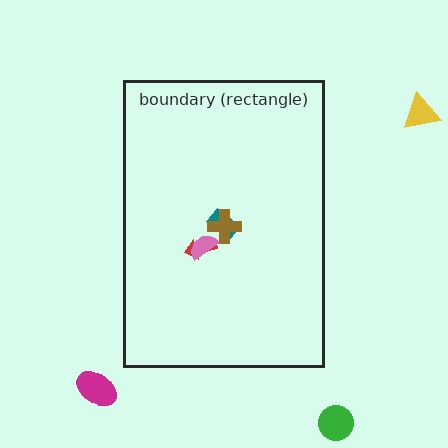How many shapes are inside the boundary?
4 inside, 3 outside.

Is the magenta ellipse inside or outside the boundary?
Outside.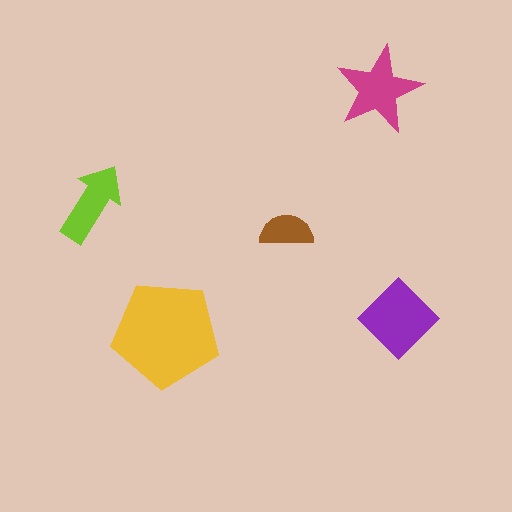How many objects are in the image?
There are 5 objects in the image.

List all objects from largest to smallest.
The yellow pentagon, the purple diamond, the magenta star, the lime arrow, the brown semicircle.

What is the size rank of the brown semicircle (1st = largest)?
5th.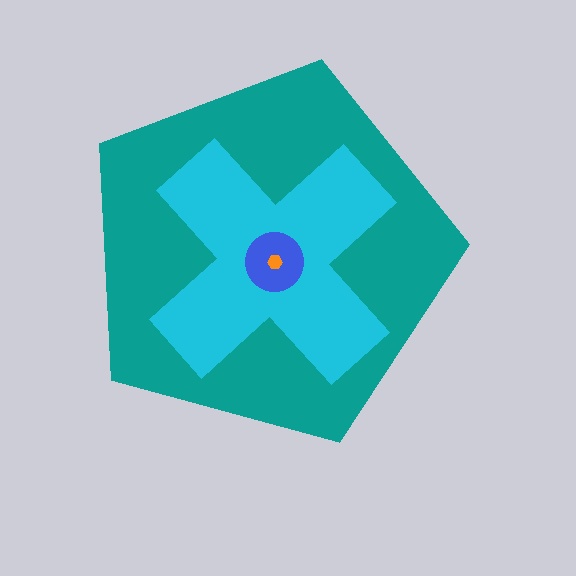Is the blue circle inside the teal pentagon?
Yes.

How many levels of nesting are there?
4.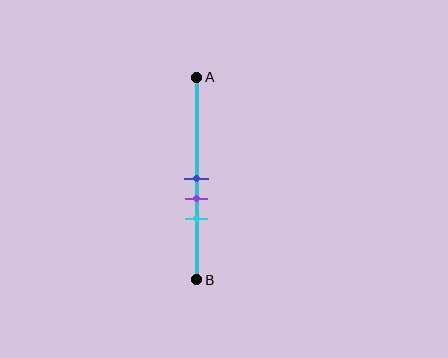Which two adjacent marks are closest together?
The blue and purple marks are the closest adjacent pair.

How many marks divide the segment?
There are 3 marks dividing the segment.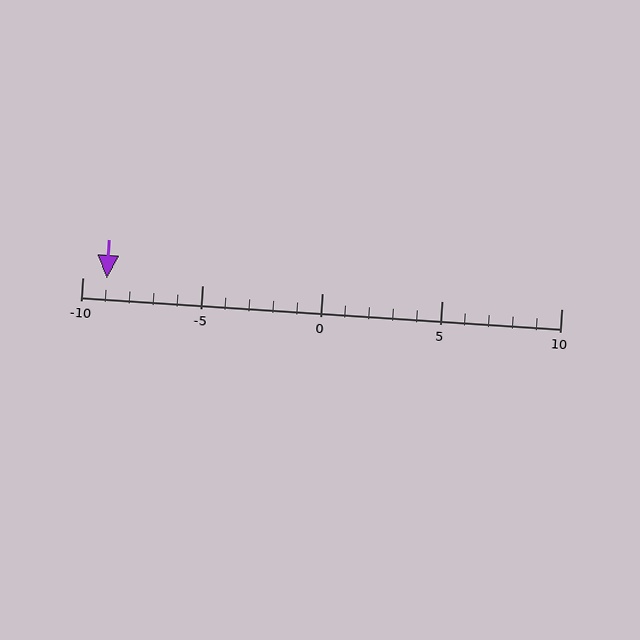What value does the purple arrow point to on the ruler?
The purple arrow points to approximately -9.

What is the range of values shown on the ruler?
The ruler shows values from -10 to 10.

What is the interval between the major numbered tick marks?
The major tick marks are spaced 5 units apart.